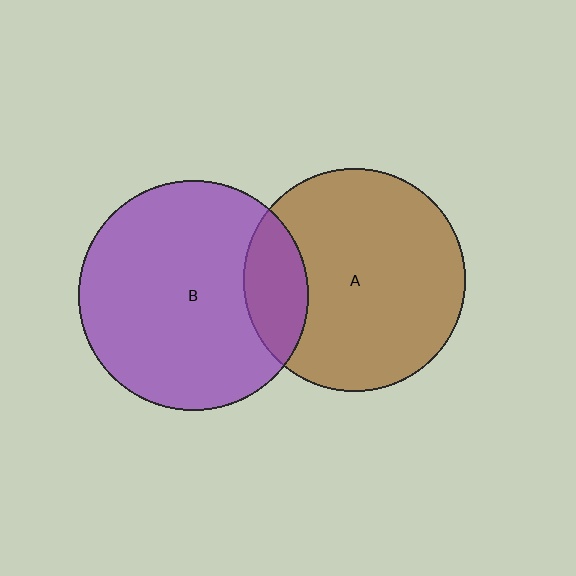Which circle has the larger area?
Circle B (purple).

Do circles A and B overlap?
Yes.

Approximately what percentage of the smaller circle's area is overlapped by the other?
Approximately 20%.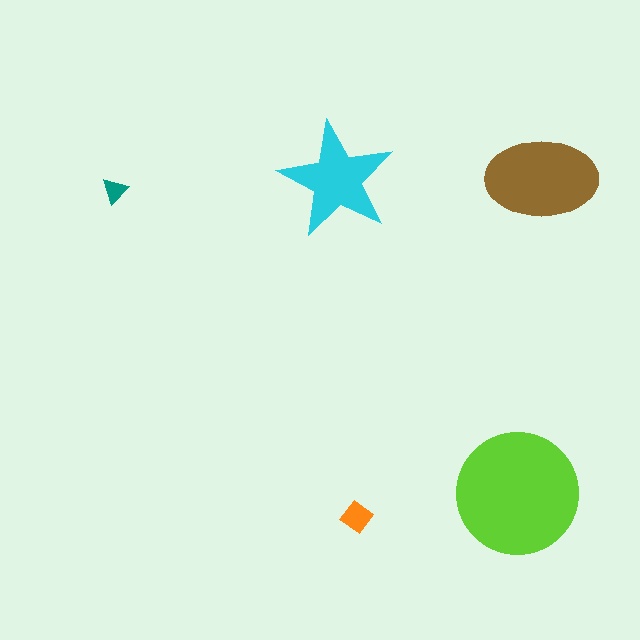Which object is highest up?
The brown ellipse is topmost.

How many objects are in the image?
There are 5 objects in the image.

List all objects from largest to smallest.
The lime circle, the brown ellipse, the cyan star, the orange diamond, the teal triangle.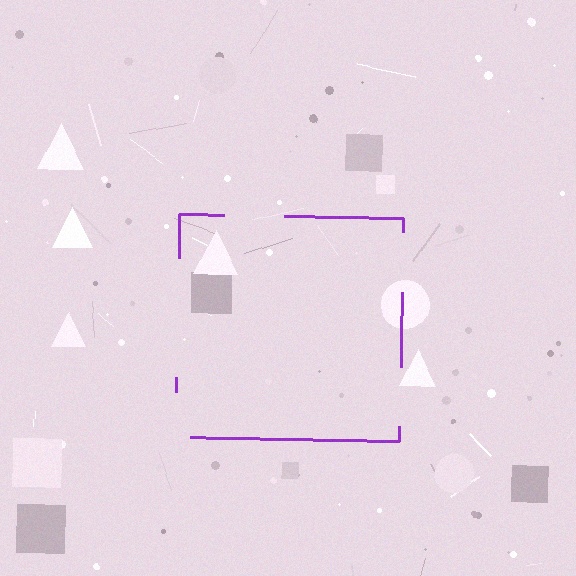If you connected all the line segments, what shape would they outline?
They would outline a square.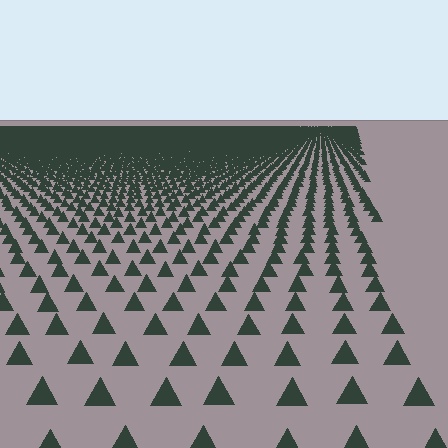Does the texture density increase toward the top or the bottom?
Density increases toward the top.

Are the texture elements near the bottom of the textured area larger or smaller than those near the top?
Larger. Near the bottom, elements are closer to the viewer and appear at a bigger on-screen size.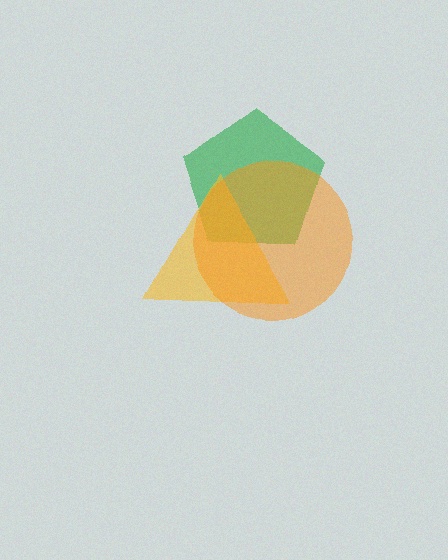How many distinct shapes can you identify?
There are 3 distinct shapes: a green pentagon, a yellow triangle, an orange circle.